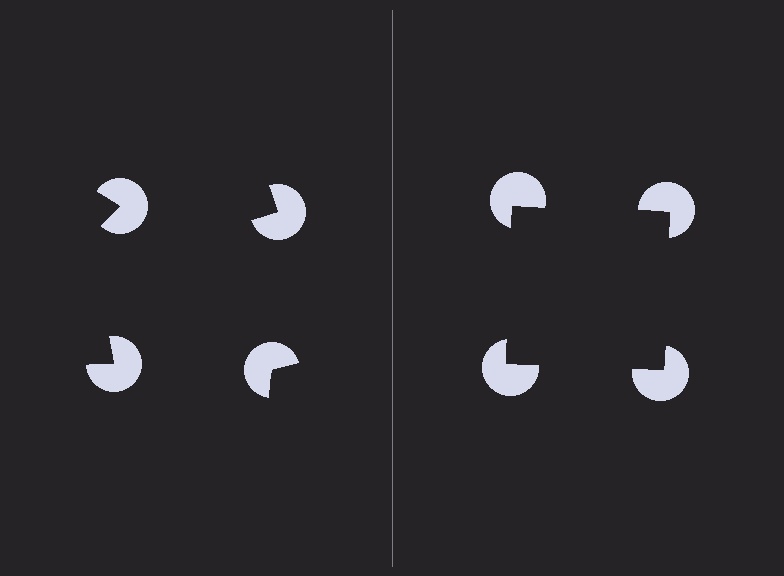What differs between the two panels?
The pac-man discs are positioned identically on both sides; only the wedge orientations differ. On the right they align to a square; on the left they are misaligned.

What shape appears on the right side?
An illusory square.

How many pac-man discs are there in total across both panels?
8 — 4 on each side.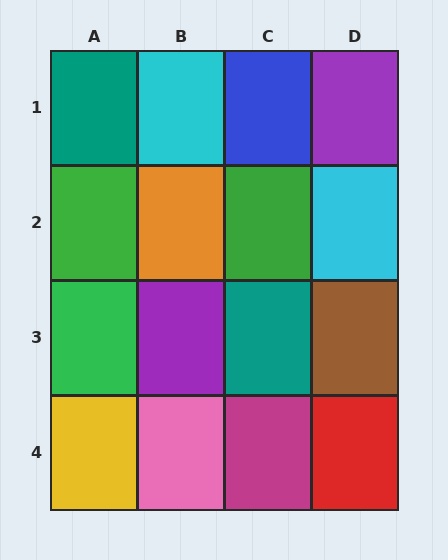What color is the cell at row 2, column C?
Green.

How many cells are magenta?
1 cell is magenta.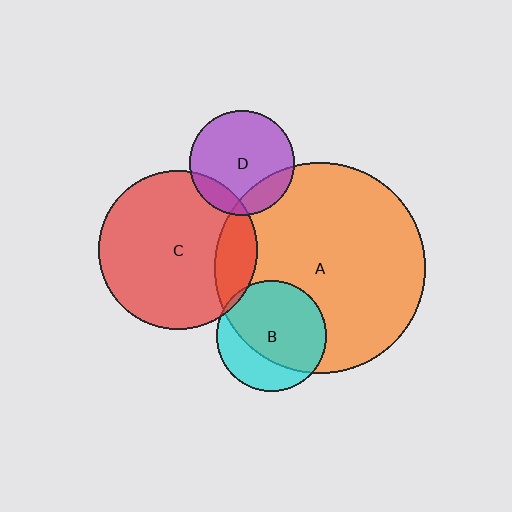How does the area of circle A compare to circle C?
Approximately 1.8 times.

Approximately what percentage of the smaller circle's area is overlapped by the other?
Approximately 70%.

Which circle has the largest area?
Circle A (orange).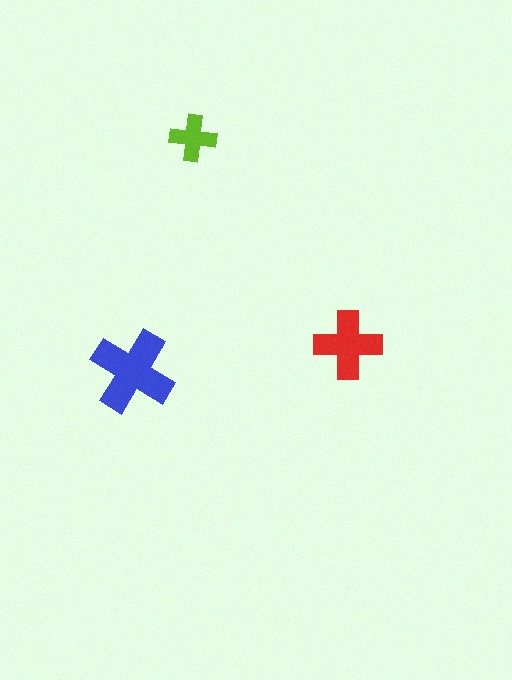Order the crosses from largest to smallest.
the blue one, the red one, the lime one.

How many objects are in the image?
There are 3 objects in the image.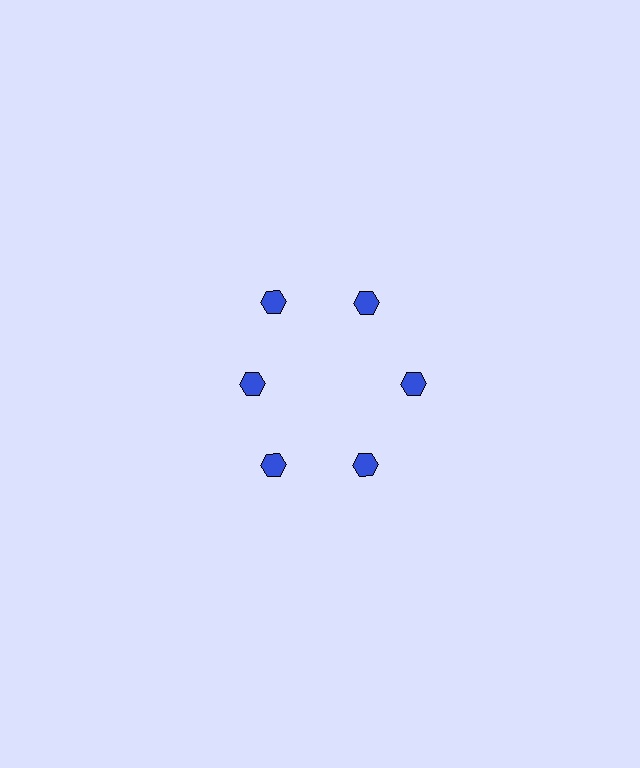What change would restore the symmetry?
The symmetry would be restored by moving it outward, back onto the ring so that all 6 hexagons sit at equal angles and equal distance from the center.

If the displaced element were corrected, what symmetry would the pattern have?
It would have 6-fold rotational symmetry — the pattern would map onto itself every 60 degrees.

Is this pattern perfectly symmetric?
No. The 6 blue hexagons are arranged in a ring, but one element near the 9 o'clock position is pulled inward toward the center, breaking the 6-fold rotational symmetry.